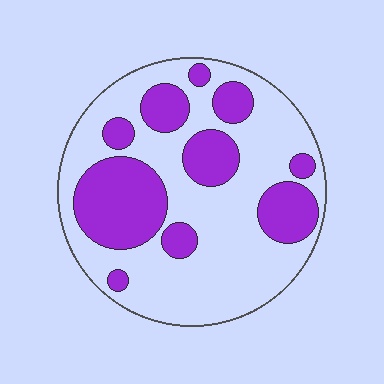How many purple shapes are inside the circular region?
10.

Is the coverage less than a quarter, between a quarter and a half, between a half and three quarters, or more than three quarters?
Between a quarter and a half.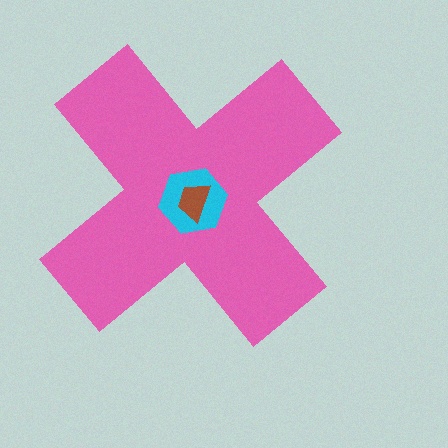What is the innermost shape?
The brown trapezoid.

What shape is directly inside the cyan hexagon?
The brown trapezoid.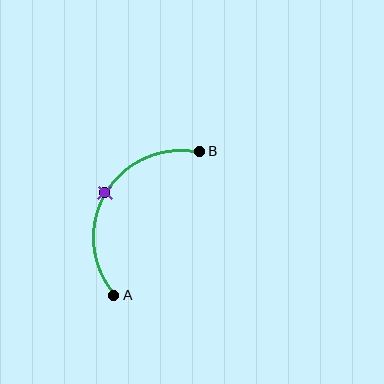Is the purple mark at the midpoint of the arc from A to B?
Yes. The purple mark lies on the arc at equal arc-length from both A and B — it is the arc midpoint.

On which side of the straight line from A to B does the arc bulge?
The arc bulges to the left of the straight line connecting A and B.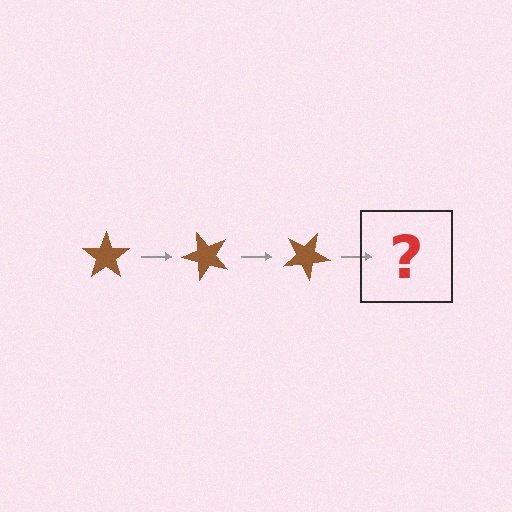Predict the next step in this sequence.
The next step is a brown star rotated 150 degrees.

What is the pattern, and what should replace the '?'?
The pattern is that the star rotates 50 degrees each step. The '?' should be a brown star rotated 150 degrees.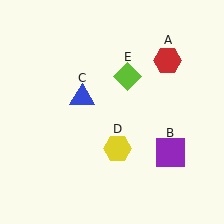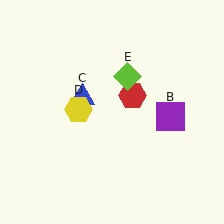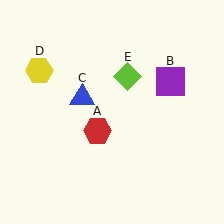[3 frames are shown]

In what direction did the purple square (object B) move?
The purple square (object B) moved up.